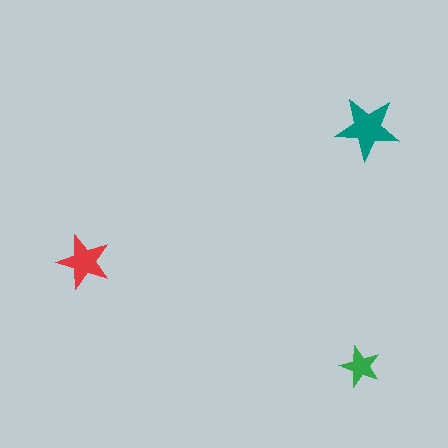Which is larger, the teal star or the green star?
The teal one.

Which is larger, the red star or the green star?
The red one.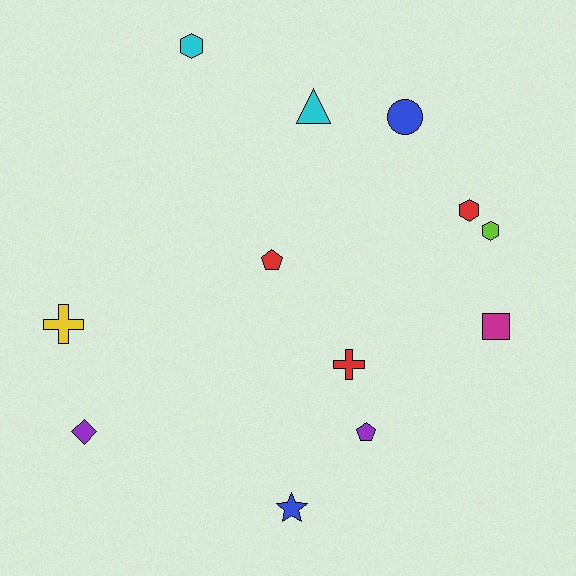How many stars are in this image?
There is 1 star.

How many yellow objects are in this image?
There is 1 yellow object.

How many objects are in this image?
There are 12 objects.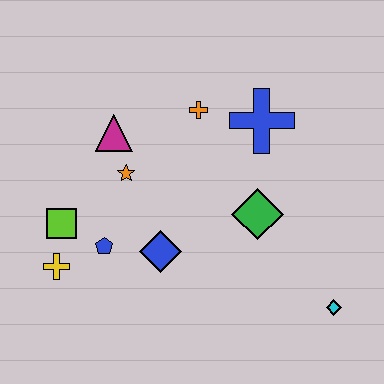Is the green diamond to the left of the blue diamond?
No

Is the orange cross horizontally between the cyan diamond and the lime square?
Yes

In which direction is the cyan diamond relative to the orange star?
The cyan diamond is to the right of the orange star.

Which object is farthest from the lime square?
The cyan diamond is farthest from the lime square.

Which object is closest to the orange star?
The magenta triangle is closest to the orange star.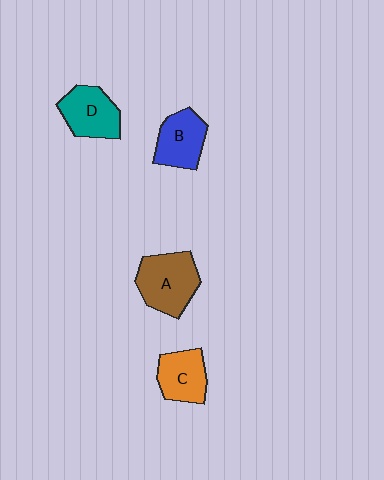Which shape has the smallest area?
Shape C (orange).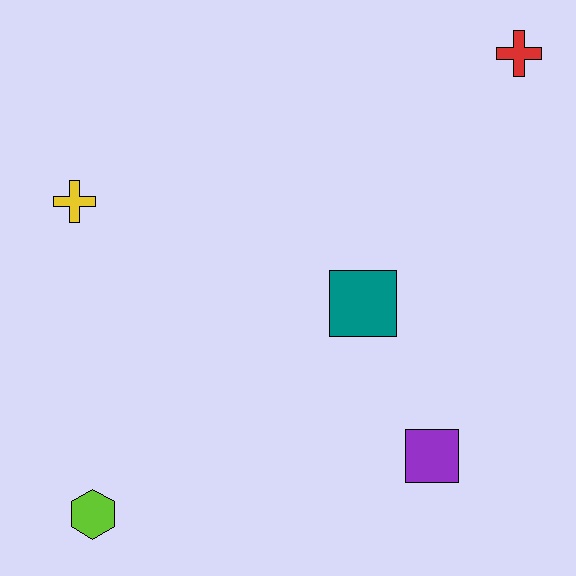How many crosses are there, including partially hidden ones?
There are 2 crosses.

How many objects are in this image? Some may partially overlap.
There are 5 objects.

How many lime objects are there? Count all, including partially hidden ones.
There is 1 lime object.